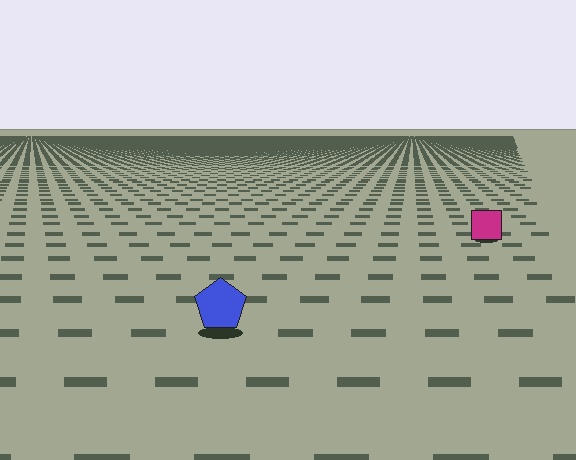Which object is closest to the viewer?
The blue pentagon is closest. The texture marks near it are larger and more spread out.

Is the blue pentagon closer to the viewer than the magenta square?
Yes. The blue pentagon is closer — you can tell from the texture gradient: the ground texture is coarser near it.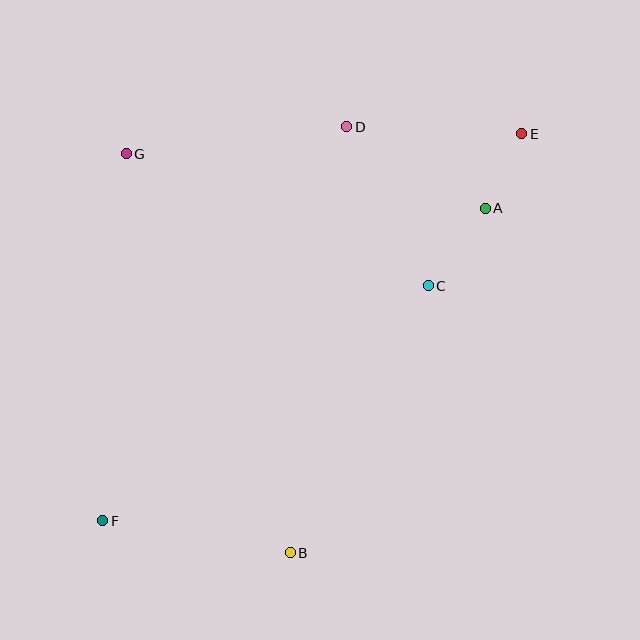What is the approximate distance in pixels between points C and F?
The distance between C and F is approximately 401 pixels.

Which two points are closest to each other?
Points A and E are closest to each other.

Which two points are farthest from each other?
Points E and F are farthest from each other.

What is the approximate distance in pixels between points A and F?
The distance between A and F is approximately 494 pixels.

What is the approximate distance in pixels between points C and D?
The distance between C and D is approximately 179 pixels.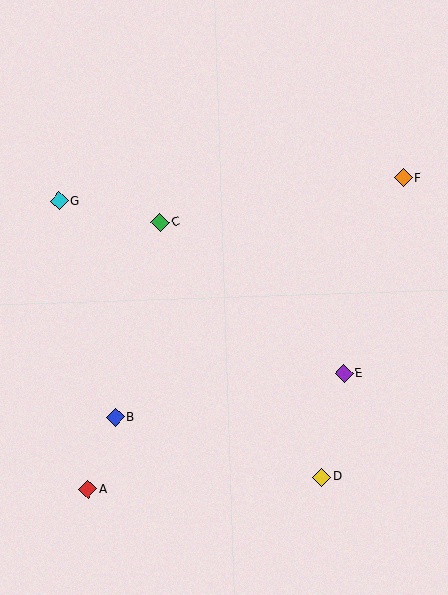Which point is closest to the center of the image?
Point C at (160, 222) is closest to the center.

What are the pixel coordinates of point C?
Point C is at (160, 222).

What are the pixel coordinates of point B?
Point B is at (115, 418).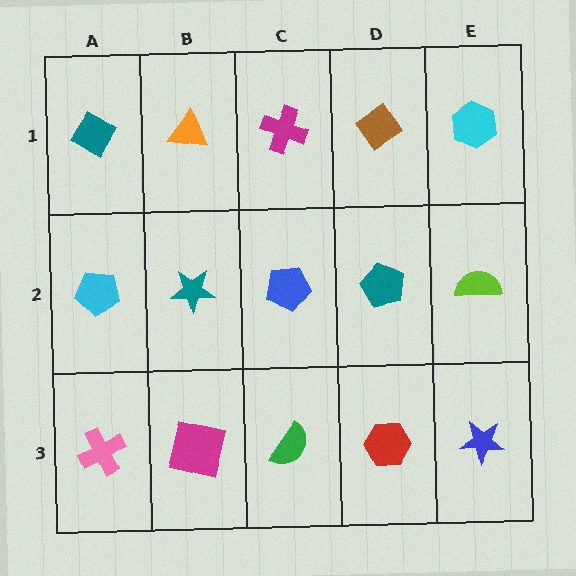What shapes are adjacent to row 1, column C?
A blue pentagon (row 2, column C), an orange triangle (row 1, column B), a brown diamond (row 1, column D).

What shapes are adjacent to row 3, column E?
A lime semicircle (row 2, column E), a red hexagon (row 3, column D).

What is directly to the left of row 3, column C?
A magenta square.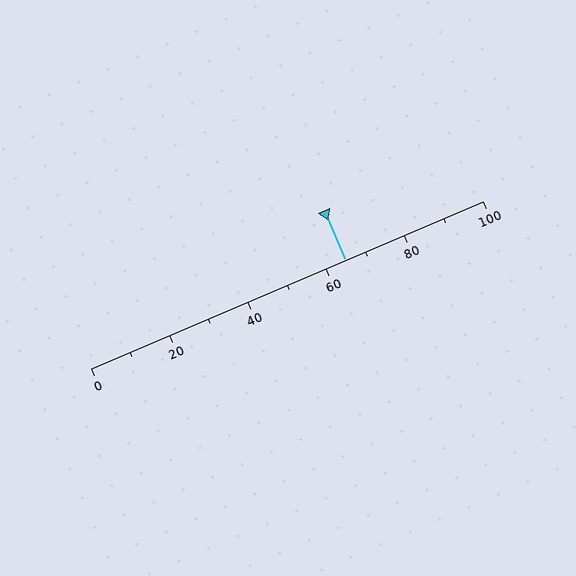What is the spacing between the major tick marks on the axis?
The major ticks are spaced 20 apart.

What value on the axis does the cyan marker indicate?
The marker indicates approximately 65.